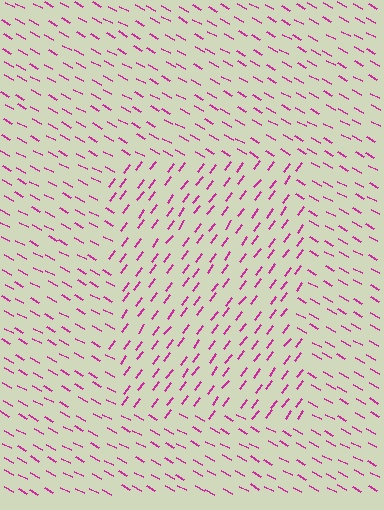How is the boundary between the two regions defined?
The boundary is defined purely by a change in line orientation (approximately 82 degrees difference). All lines are the same color and thickness.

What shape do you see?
I see a rectangle.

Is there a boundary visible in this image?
Yes, there is a texture boundary formed by a change in line orientation.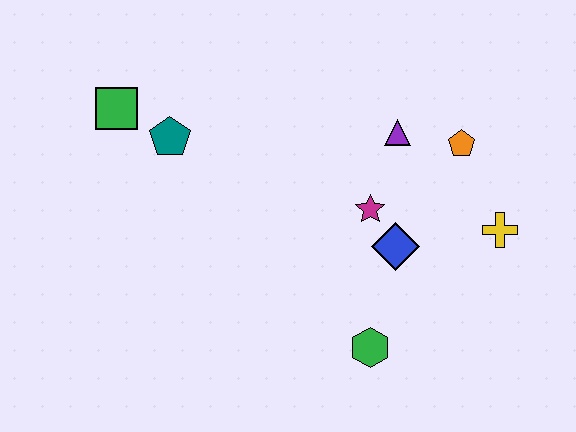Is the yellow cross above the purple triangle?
No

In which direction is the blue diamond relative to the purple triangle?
The blue diamond is below the purple triangle.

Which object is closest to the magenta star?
The blue diamond is closest to the magenta star.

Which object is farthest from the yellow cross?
The green square is farthest from the yellow cross.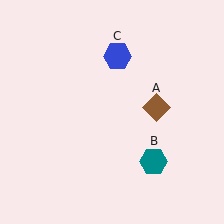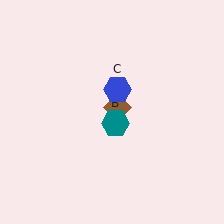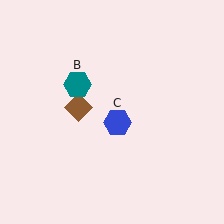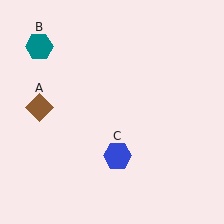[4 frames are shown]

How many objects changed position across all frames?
3 objects changed position: brown diamond (object A), teal hexagon (object B), blue hexagon (object C).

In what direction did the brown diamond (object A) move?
The brown diamond (object A) moved left.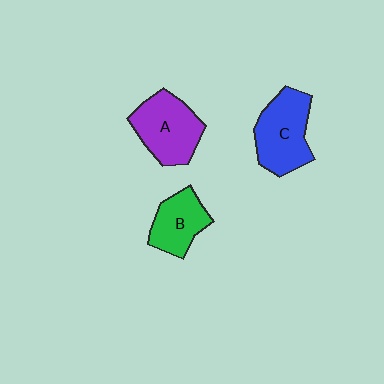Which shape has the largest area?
Shape C (blue).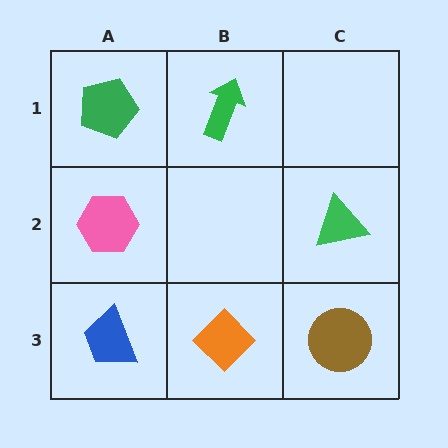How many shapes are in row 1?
2 shapes.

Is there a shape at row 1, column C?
No, that cell is empty.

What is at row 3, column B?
An orange diamond.